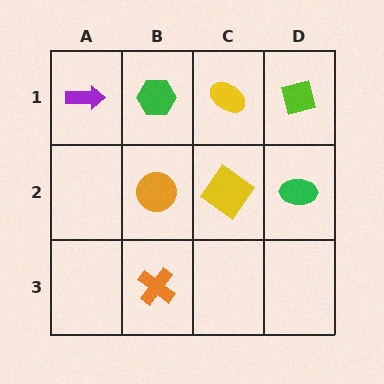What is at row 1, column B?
A green hexagon.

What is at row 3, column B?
An orange cross.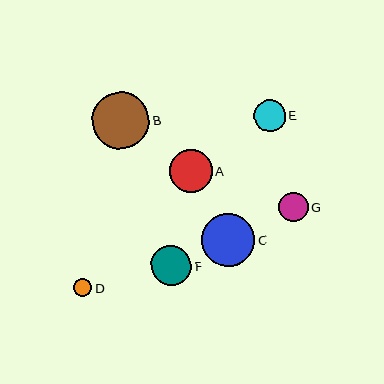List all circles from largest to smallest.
From largest to smallest: B, C, A, F, E, G, D.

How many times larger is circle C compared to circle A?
Circle C is approximately 1.2 times the size of circle A.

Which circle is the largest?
Circle B is the largest with a size of approximately 57 pixels.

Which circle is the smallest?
Circle D is the smallest with a size of approximately 18 pixels.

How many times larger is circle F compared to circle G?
Circle F is approximately 1.4 times the size of circle G.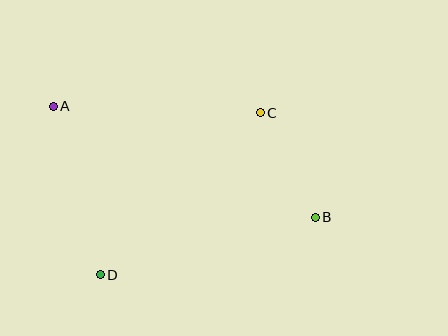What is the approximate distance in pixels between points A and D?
The distance between A and D is approximately 175 pixels.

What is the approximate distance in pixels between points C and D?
The distance between C and D is approximately 228 pixels.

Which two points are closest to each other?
Points B and C are closest to each other.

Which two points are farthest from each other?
Points A and B are farthest from each other.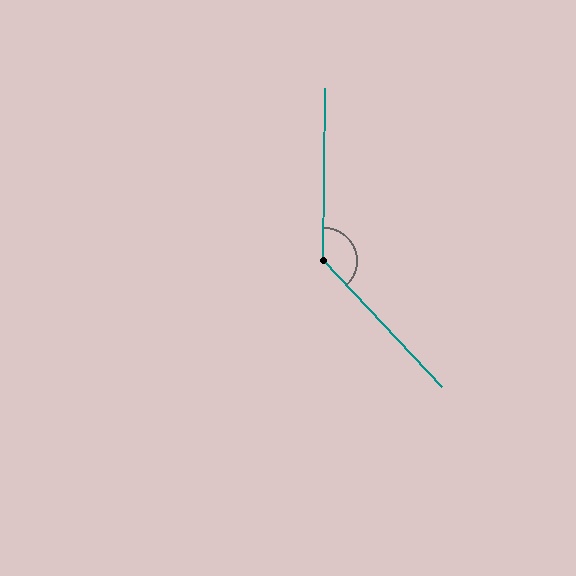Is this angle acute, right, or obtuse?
It is obtuse.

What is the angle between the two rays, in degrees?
Approximately 136 degrees.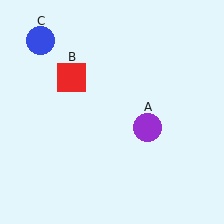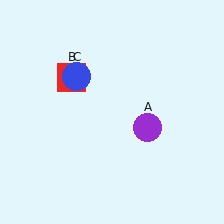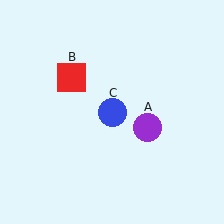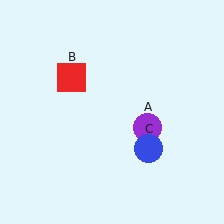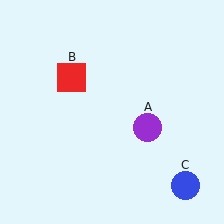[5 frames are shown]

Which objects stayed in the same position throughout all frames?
Purple circle (object A) and red square (object B) remained stationary.